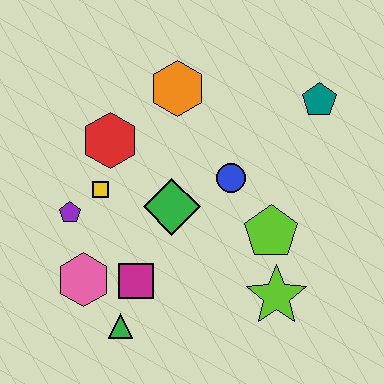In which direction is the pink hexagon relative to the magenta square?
The pink hexagon is to the left of the magenta square.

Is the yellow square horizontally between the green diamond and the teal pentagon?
No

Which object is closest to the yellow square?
The purple pentagon is closest to the yellow square.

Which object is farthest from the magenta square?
The teal pentagon is farthest from the magenta square.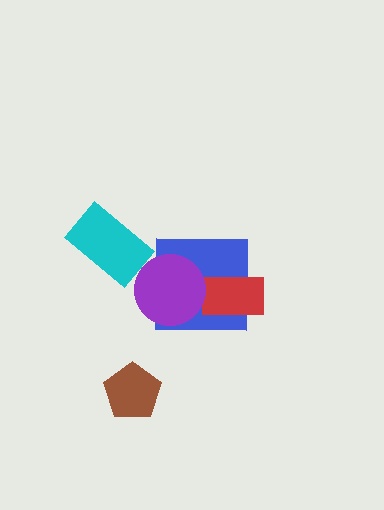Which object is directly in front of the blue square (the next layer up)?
The red rectangle is directly in front of the blue square.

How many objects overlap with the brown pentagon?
0 objects overlap with the brown pentagon.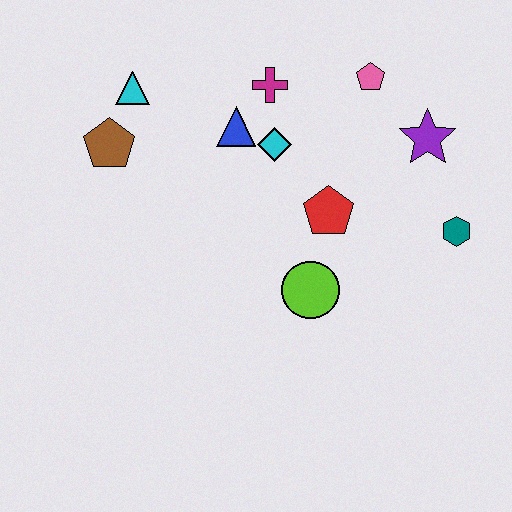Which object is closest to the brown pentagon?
The cyan triangle is closest to the brown pentagon.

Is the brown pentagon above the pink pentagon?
No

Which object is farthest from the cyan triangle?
The teal hexagon is farthest from the cyan triangle.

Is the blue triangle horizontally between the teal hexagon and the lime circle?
No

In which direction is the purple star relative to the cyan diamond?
The purple star is to the right of the cyan diamond.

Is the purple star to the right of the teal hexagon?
No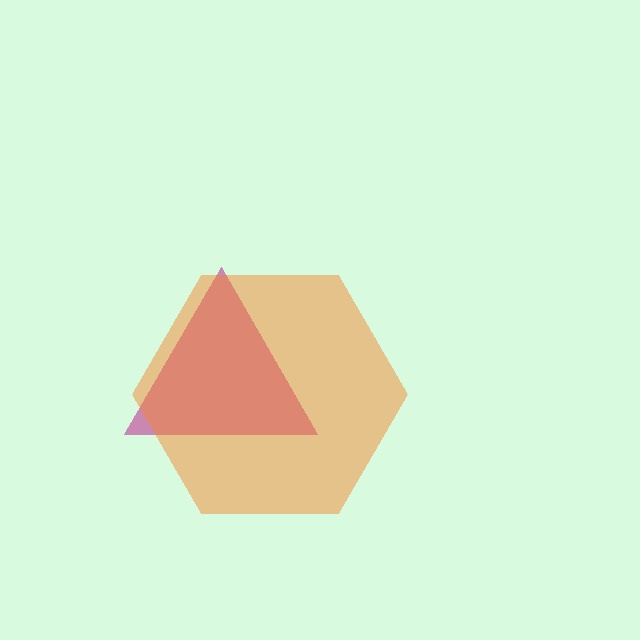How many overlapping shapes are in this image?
There are 2 overlapping shapes in the image.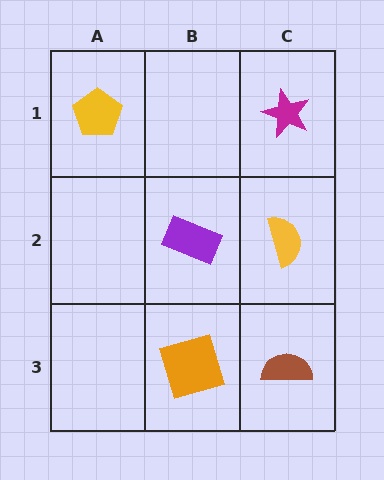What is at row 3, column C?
A brown semicircle.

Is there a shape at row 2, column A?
No, that cell is empty.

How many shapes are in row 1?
2 shapes.